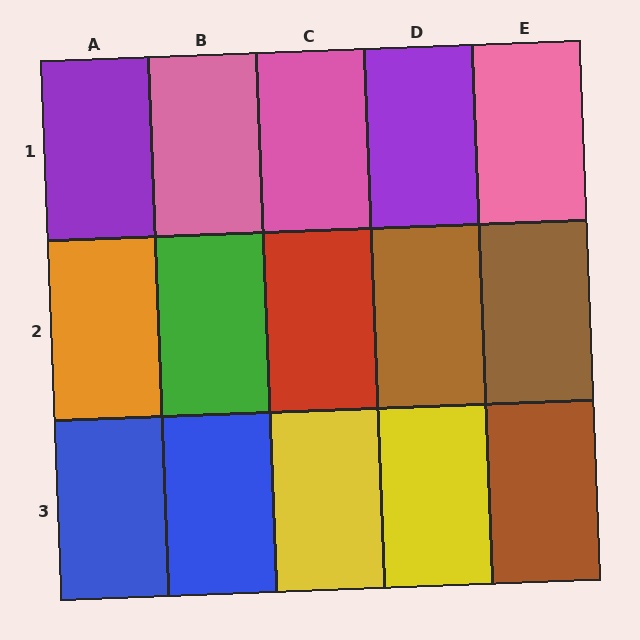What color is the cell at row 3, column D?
Yellow.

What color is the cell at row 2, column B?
Green.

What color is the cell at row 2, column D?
Brown.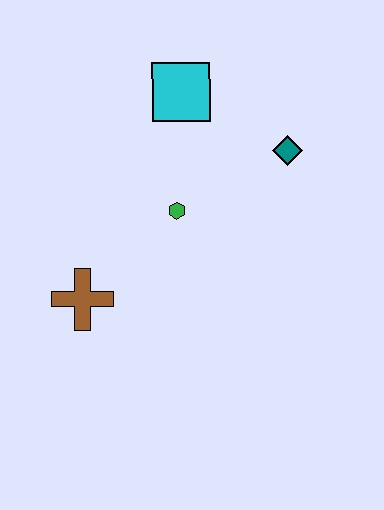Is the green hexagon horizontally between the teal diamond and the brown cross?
Yes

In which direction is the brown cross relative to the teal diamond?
The brown cross is to the left of the teal diamond.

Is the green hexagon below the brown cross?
No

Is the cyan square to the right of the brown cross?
Yes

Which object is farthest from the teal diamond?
The brown cross is farthest from the teal diamond.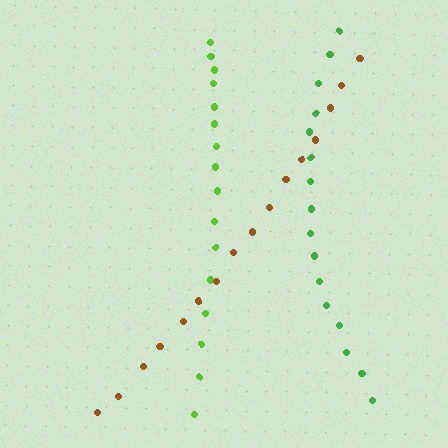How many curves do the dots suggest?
There are 3 distinct paths.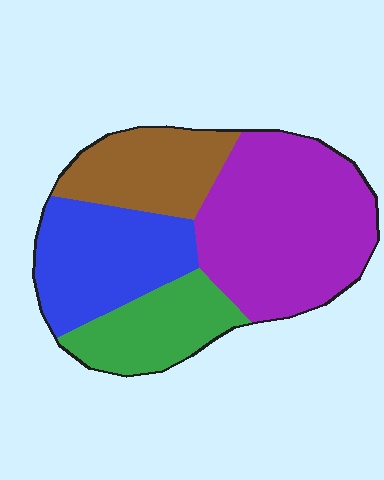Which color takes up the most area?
Purple, at roughly 40%.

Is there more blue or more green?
Blue.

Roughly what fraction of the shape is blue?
Blue takes up about one quarter (1/4) of the shape.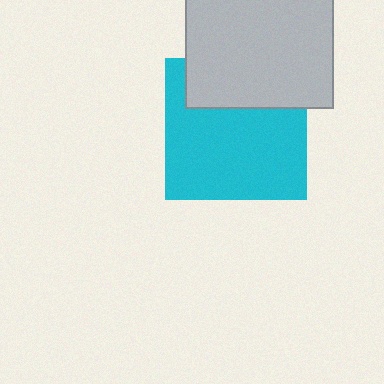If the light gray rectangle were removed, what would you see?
You would see the complete cyan square.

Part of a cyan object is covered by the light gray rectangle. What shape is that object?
It is a square.